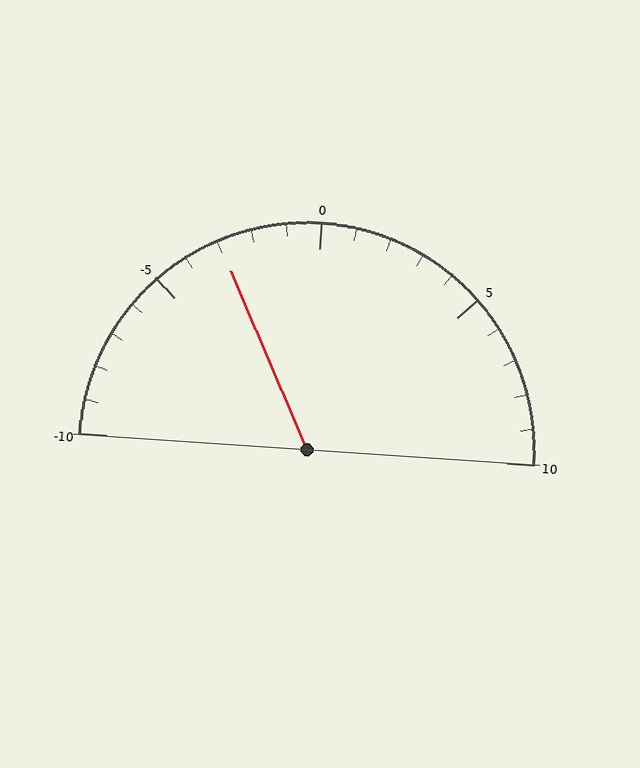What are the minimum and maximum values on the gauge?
The gauge ranges from -10 to 10.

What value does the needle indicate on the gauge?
The needle indicates approximately -3.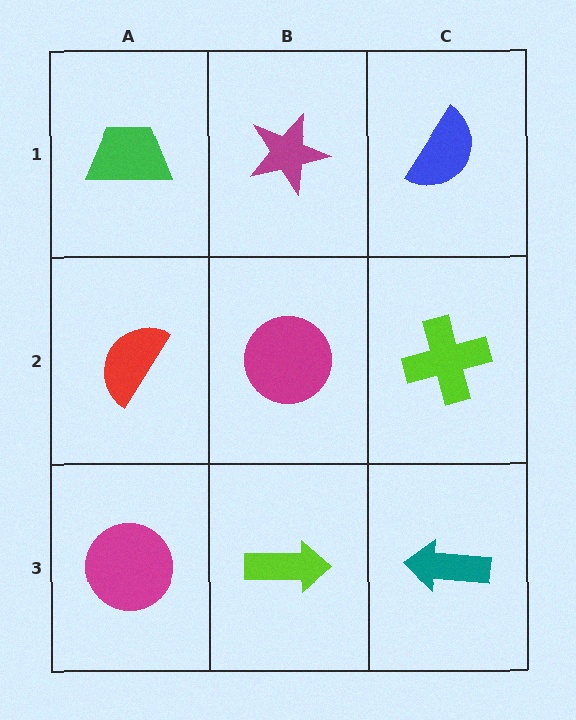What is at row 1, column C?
A blue semicircle.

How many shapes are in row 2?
3 shapes.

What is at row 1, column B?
A magenta star.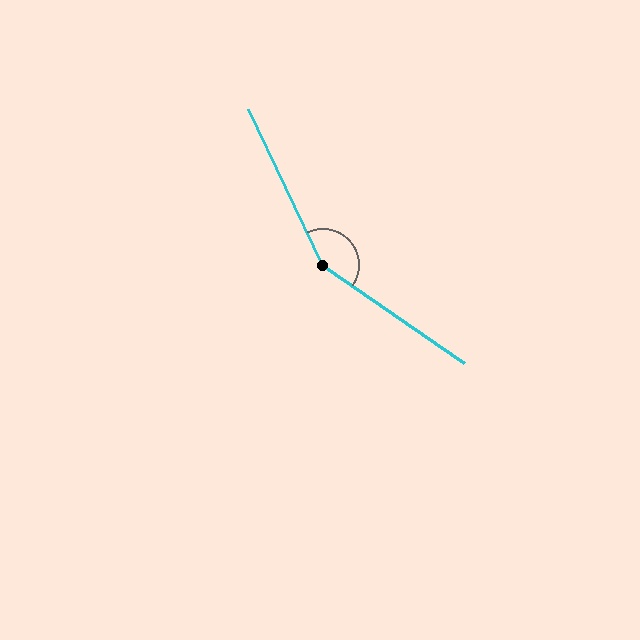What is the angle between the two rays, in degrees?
Approximately 151 degrees.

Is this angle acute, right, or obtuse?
It is obtuse.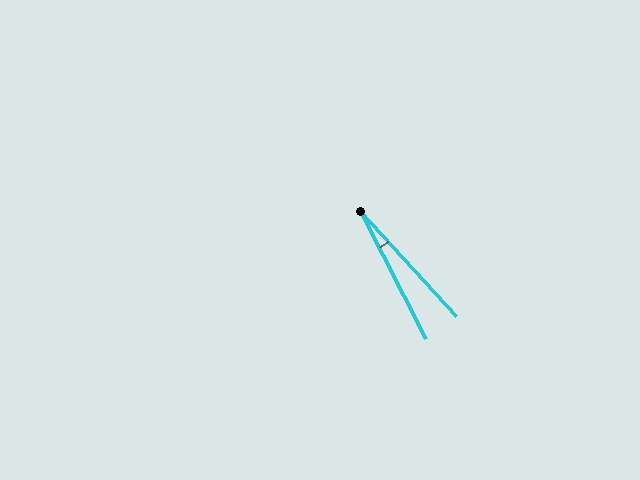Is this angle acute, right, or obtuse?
It is acute.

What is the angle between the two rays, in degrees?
Approximately 16 degrees.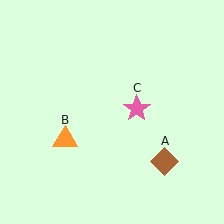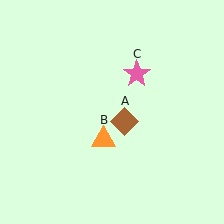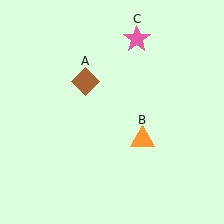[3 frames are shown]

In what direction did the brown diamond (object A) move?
The brown diamond (object A) moved up and to the left.